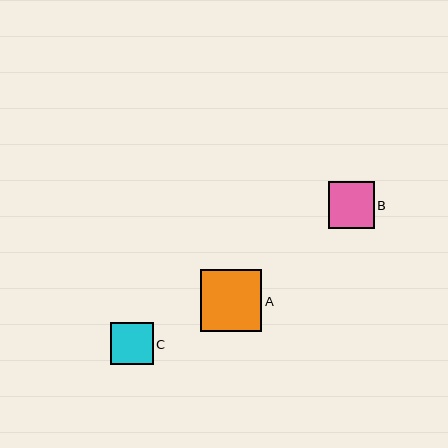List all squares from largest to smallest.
From largest to smallest: A, B, C.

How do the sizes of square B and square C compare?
Square B and square C are approximately the same size.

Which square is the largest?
Square A is the largest with a size of approximately 62 pixels.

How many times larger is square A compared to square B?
Square A is approximately 1.3 times the size of square B.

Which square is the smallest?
Square C is the smallest with a size of approximately 42 pixels.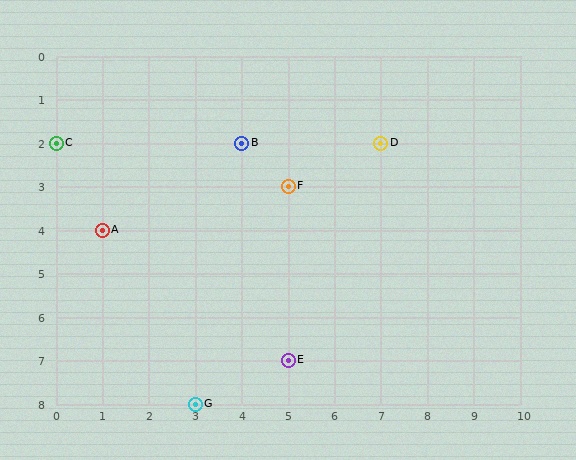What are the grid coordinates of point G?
Point G is at grid coordinates (3, 8).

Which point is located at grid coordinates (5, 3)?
Point F is at (5, 3).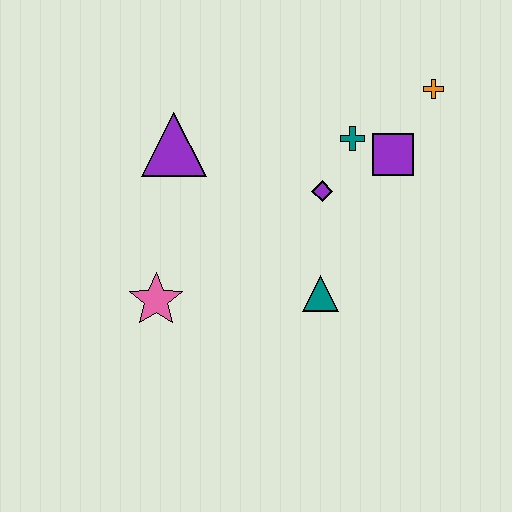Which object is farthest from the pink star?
The orange cross is farthest from the pink star.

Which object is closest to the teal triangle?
The purple diamond is closest to the teal triangle.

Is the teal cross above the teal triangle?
Yes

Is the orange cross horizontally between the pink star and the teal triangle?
No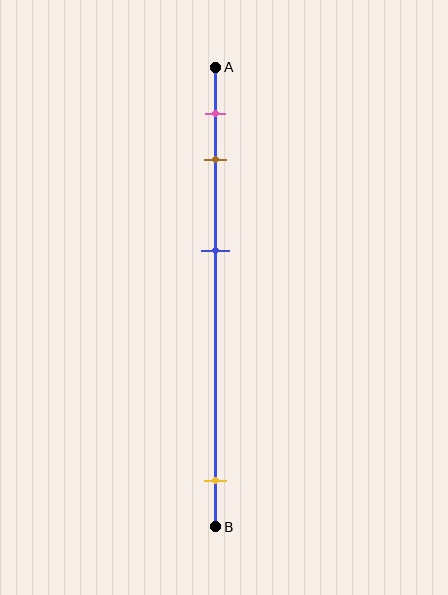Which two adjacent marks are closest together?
The pink and brown marks are the closest adjacent pair.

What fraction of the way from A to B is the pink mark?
The pink mark is approximately 10% (0.1) of the way from A to B.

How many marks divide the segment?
There are 4 marks dividing the segment.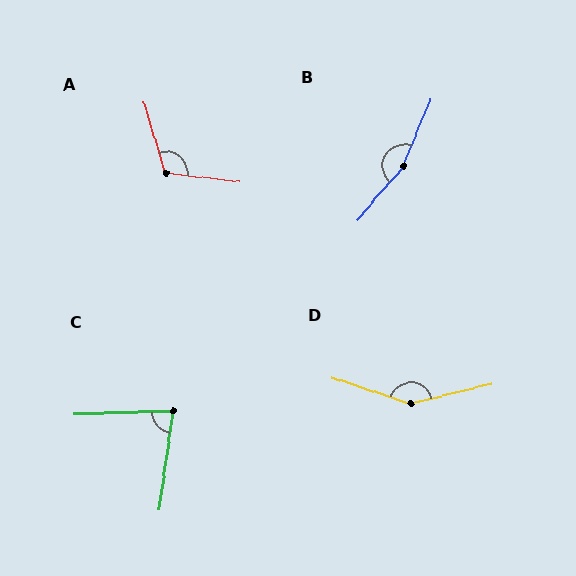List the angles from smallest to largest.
C (80°), A (114°), D (148°), B (162°).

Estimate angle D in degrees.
Approximately 148 degrees.